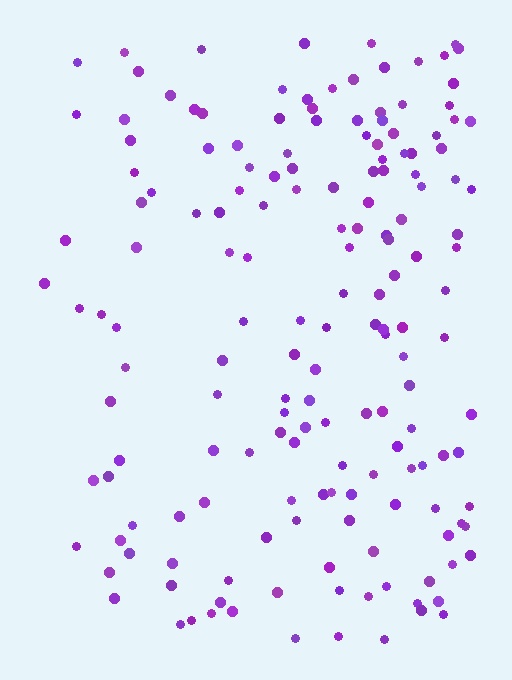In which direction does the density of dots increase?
From left to right, with the right side densest.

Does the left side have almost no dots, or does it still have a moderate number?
Still a moderate number, just noticeably fewer than the right.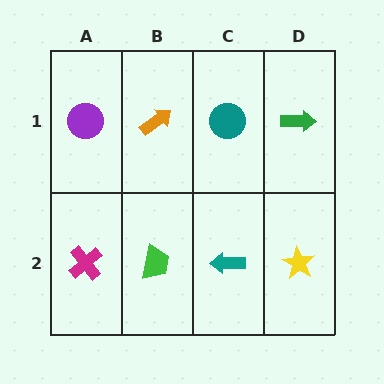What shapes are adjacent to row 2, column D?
A green arrow (row 1, column D), a teal arrow (row 2, column C).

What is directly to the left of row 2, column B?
A magenta cross.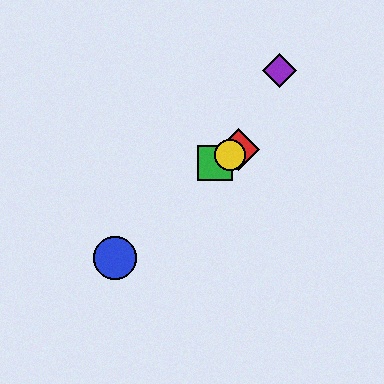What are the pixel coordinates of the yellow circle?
The yellow circle is at (230, 155).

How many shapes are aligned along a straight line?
3 shapes (the red diamond, the green square, the yellow circle) are aligned along a straight line.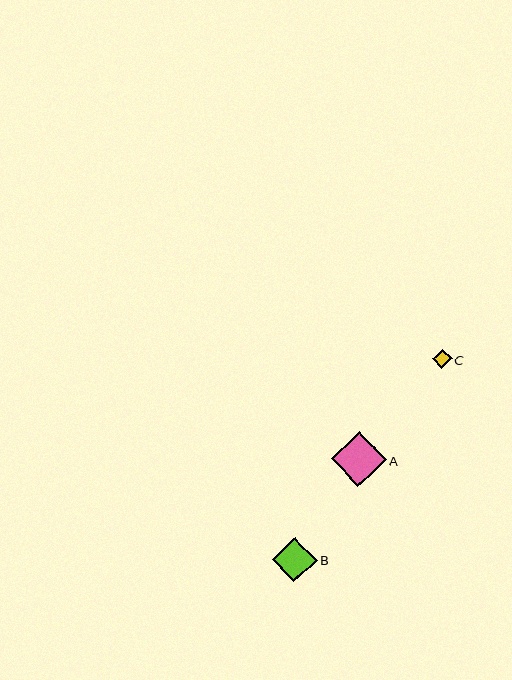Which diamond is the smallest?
Diamond C is the smallest with a size of approximately 19 pixels.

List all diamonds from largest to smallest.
From largest to smallest: A, B, C.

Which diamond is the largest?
Diamond A is the largest with a size of approximately 55 pixels.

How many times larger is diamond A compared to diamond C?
Diamond A is approximately 2.9 times the size of diamond C.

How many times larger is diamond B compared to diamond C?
Diamond B is approximately 2.3 times the size of diamond C.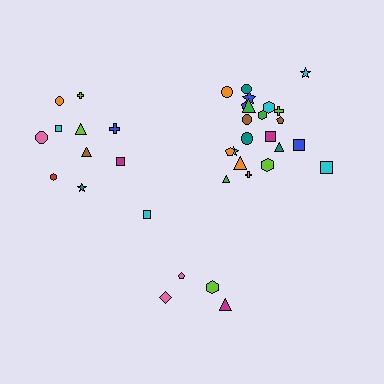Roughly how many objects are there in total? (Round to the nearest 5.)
Roughly 35 objects in total.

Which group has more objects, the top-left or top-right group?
The top-right group.